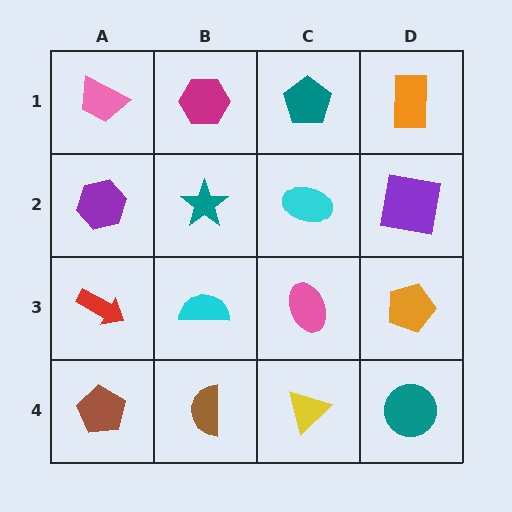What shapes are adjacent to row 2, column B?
A magenta hexagon (row 1, column B), a cyan semicircle (row 3, column B), a purple hexagon (row 2, column A), a cyan ellipse (row 2, column C).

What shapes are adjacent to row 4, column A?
A red arrow (row 3, column A), a brown semicircle (row 4, column B).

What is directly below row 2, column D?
An orange pentagon.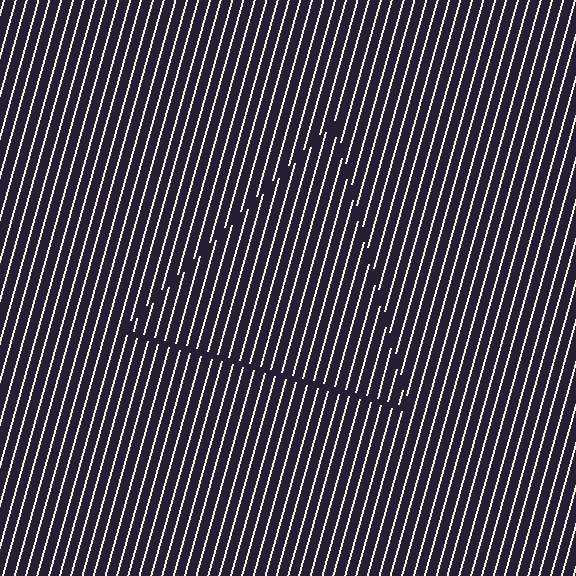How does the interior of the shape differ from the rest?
The interior of the shape contains the same grating, shifted by half a period — the contour is defined by the phase discontinuity where line-ends from the inner and outer gratings abut.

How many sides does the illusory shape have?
3 sides — the line-ends trace a triangle.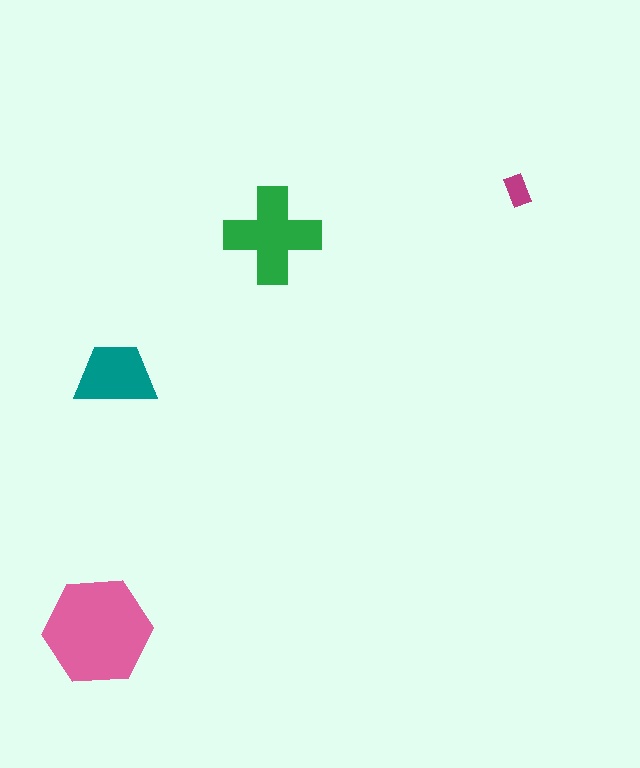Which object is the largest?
The pink hexagon.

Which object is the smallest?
The magenta rectangle.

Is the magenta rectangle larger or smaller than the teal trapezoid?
Smaller.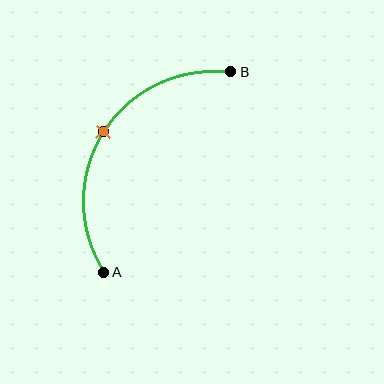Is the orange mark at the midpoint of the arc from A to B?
Yes. The orange mark lies on the arc at equal arc-length from both A and B — it is the arc midpoint.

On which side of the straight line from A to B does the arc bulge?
The arc bulges to the left of the straight line connecting A and B.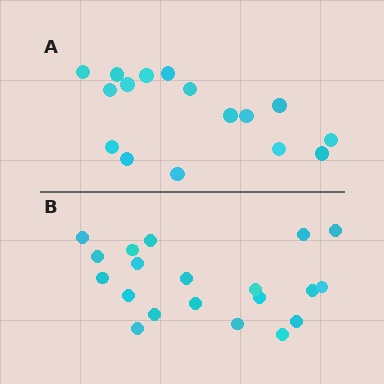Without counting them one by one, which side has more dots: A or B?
Region B (the bottom region) has more dots.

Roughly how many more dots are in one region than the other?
Region B has about 4 more dots than region A.